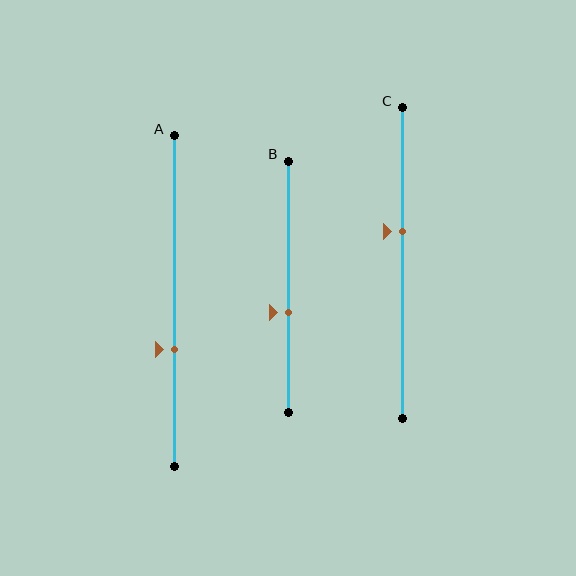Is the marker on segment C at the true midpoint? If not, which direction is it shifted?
No, the marker on segment C is shifted upward by about 10% of the segment length.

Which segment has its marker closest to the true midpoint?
Segment B has its marker closest to the true midpoint.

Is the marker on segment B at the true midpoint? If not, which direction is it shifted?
No, the marker on segment B is shifted downward by about 10% of the segment length.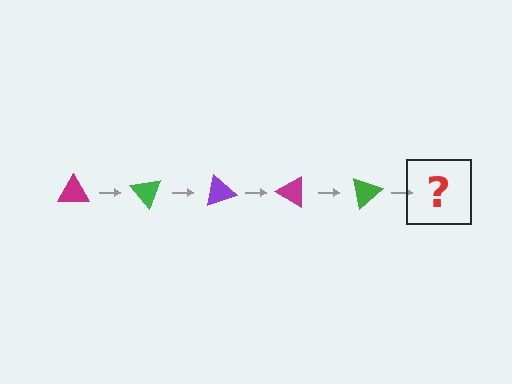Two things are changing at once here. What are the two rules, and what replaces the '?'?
The two rules are that it rotates 50 degrees each step and the color cycles through magenta, green, and purple. The '?' should be a purple triangle, rotated 250 degrees from the start.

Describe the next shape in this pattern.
It should be a purple triangle, rotated 250 degrees from the start.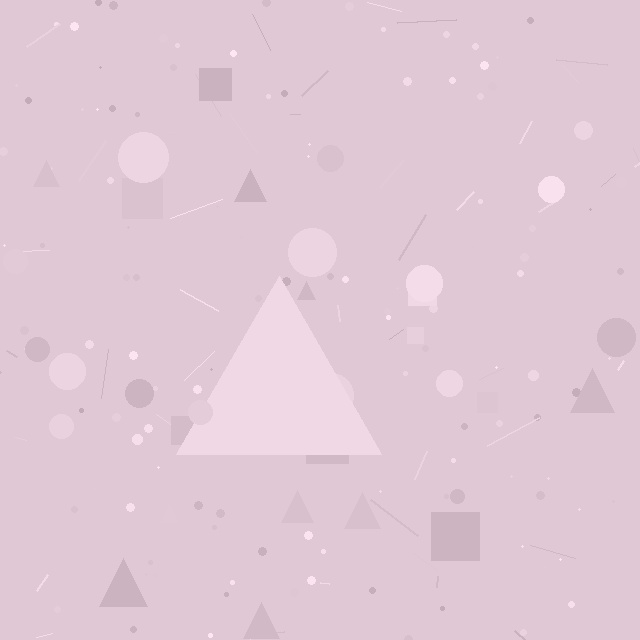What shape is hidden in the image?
A triangle is hidden in the image.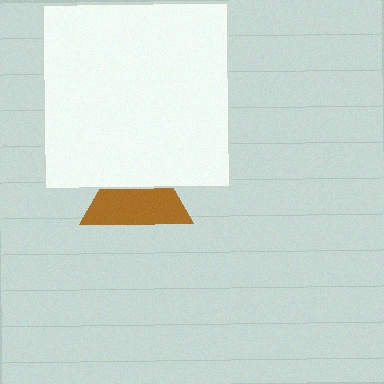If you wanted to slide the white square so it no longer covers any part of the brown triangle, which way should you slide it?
Slide it up — that is the most direct way to separate the two shapes.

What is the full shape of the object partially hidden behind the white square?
The partially hidden object is a brown triangle.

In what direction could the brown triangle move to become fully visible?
The brown triangle could move down. That would shift it out from behind the white square entirely.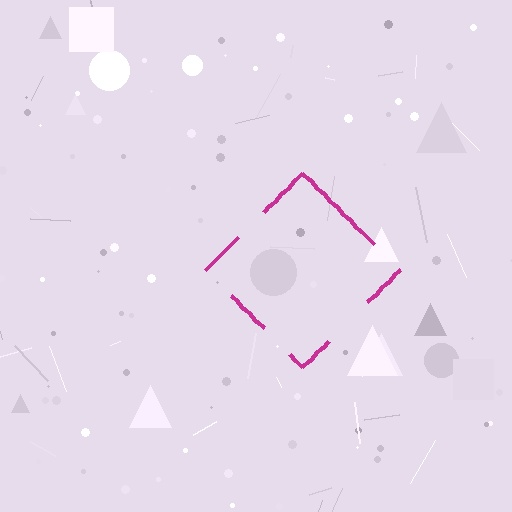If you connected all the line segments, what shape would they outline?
They would outline a diamond.